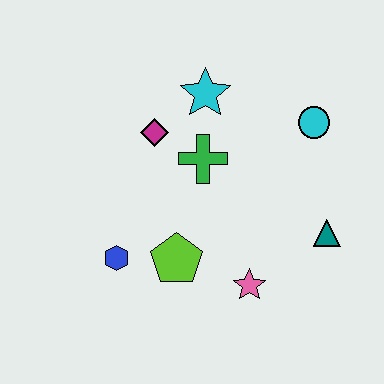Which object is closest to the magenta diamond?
The green cross is closest to the magenta diamond.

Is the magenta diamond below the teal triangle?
No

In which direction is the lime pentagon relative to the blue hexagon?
The lime pentagon is to the right of the blue hexagon.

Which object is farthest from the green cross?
The teal triangle is farthest from the green cross.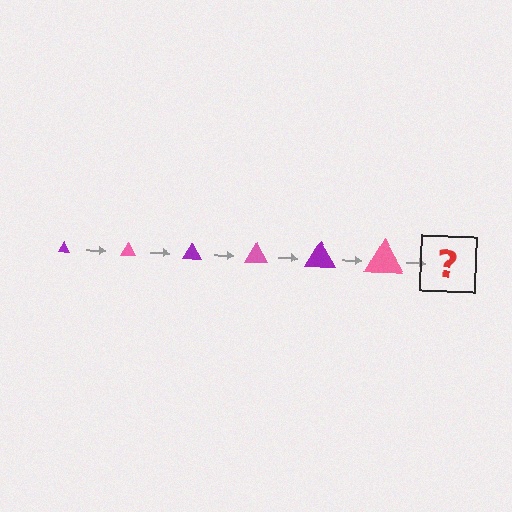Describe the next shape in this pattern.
It should be a purple triangle, larger than the previous one.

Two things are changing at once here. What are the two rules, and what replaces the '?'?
The two rules are that the triangle grows larger each step and the color cycles through purple and pink. The '?' should be a purple triangle, larger than the previous one.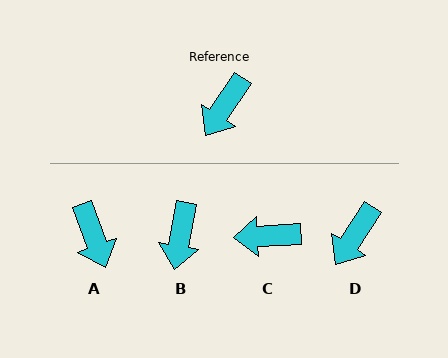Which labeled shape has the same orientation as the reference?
D.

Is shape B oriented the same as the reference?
No, it is off by about 23 degrees.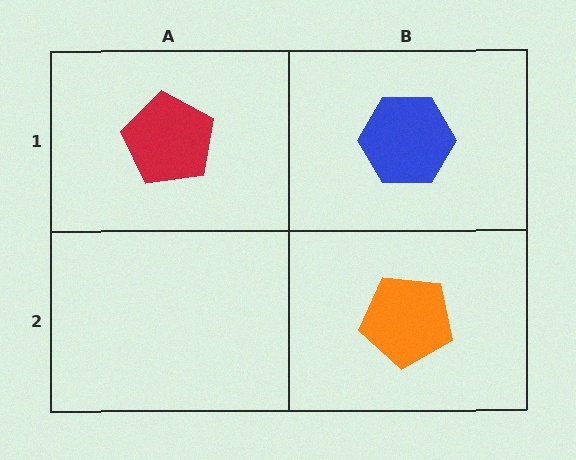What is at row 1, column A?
A red pentagon.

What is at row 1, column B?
A blue hexagon.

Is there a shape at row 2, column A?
No, that cell is empty.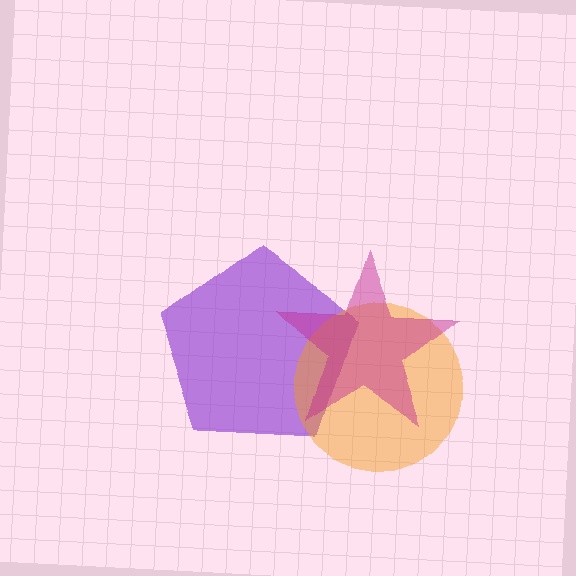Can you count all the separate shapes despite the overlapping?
Yes, there are 3 separate shapes.